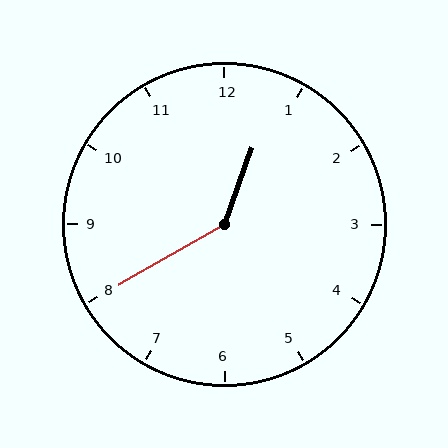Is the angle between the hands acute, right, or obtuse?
It is obtuse.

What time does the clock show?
12:40.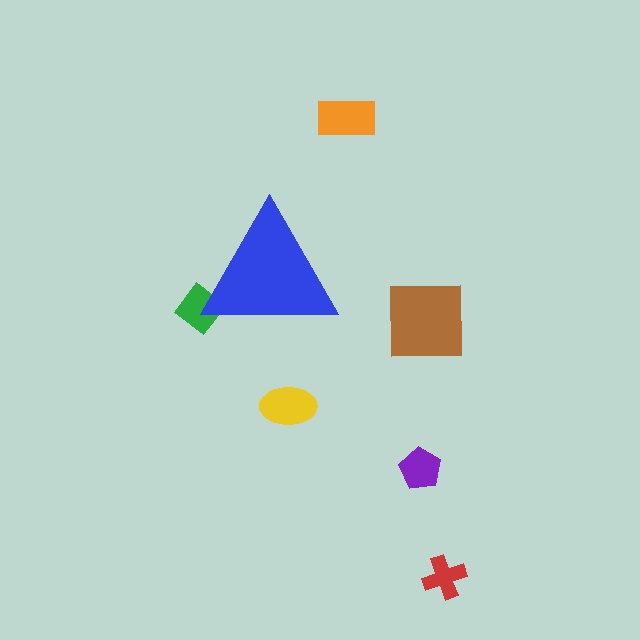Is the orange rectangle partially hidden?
No, the orange rectangle is fully visible.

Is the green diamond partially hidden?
Yes, the green diamond is partially hidden behind the blue triangle.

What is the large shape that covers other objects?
A blue triangle.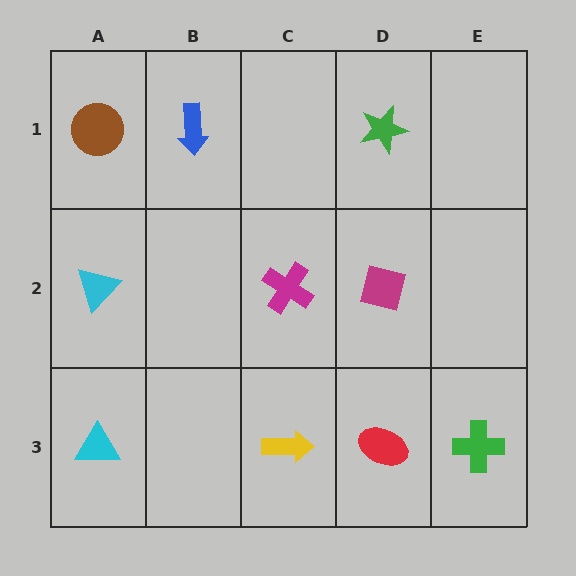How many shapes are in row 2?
3 shapes.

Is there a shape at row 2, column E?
No, that cell is empty.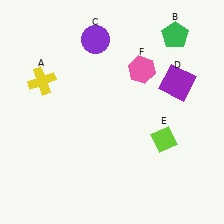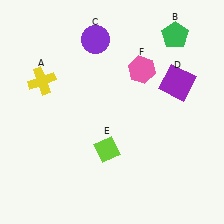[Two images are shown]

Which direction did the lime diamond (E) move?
The lime diamond (E) moved left.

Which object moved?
The lime diamond (E) moved left.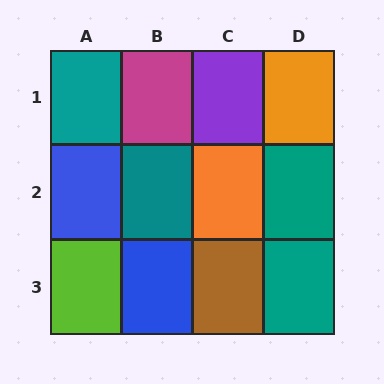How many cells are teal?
4 cells are teal.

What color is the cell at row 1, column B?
Magenta.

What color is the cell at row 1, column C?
Purple.